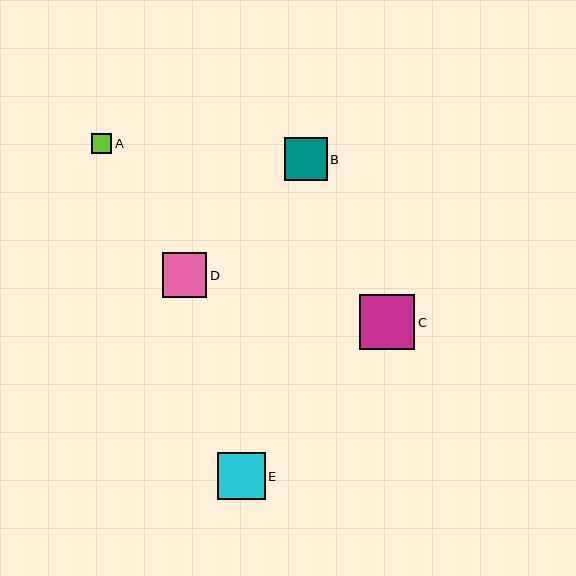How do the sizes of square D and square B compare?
Square D and square B are approximately the same size.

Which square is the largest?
Square C is the largest with a size of approximately 55 pixels.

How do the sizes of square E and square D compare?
Square E and square D are approximately the same size.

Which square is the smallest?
Square A is the smallest with a size of approximately 21 pixels.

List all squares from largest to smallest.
From largest to smallest: C, E, D, B, A.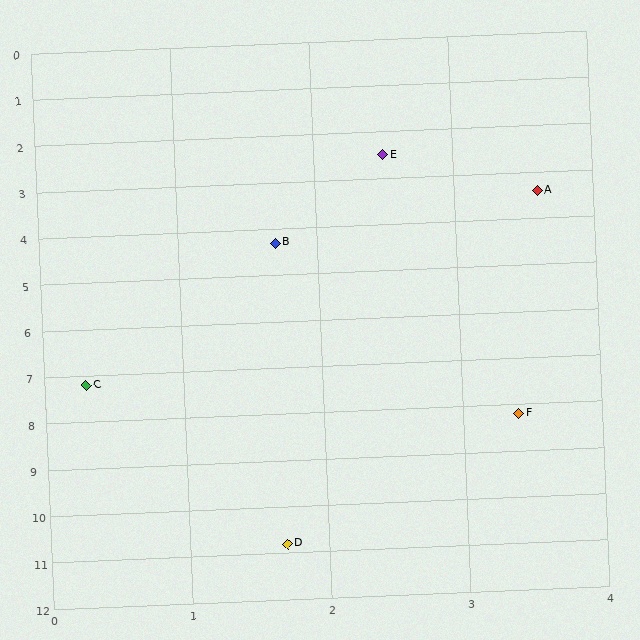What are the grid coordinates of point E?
Point E is at approximately (2.5, 2.5).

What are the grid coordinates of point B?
Point B is at approximately (1.7, 4.3).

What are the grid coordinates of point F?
Point F is at approximately (3.4, 8.2).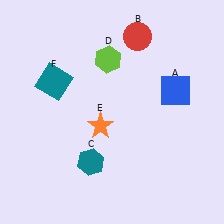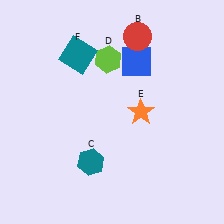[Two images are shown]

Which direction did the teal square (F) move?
The teal square (F) moved up.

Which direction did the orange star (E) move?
The orange star (E) moved right.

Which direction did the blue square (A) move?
The blue square (A) moved left.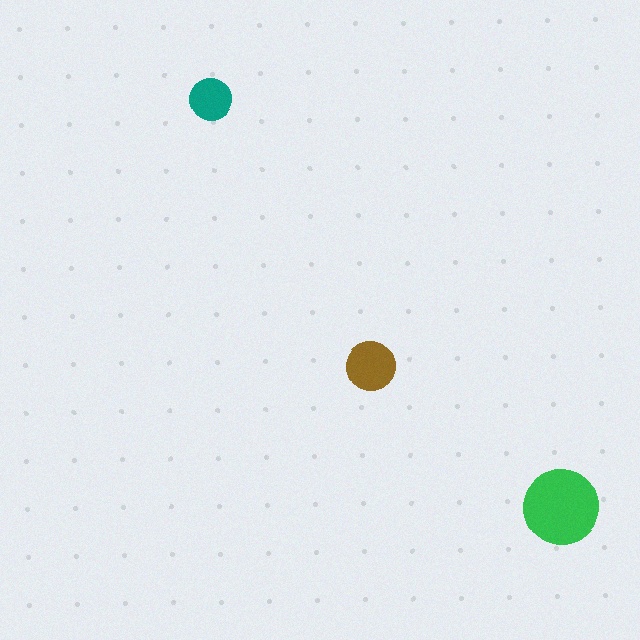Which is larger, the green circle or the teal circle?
The green one.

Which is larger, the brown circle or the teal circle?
The brown one.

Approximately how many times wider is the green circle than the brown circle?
About 1.5 times wider.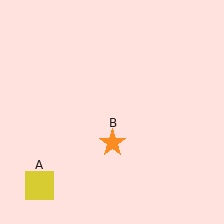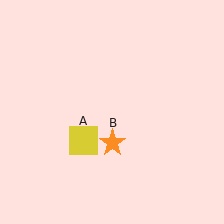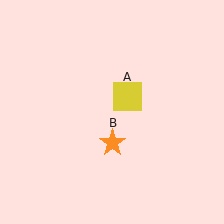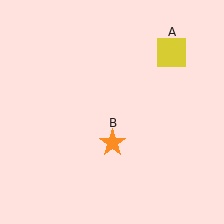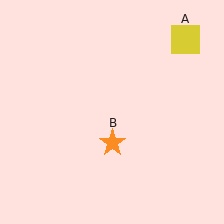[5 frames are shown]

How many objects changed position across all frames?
1 object changed position: yellow square (object A).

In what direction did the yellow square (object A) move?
The yellow square (object A) moved up and to the right.